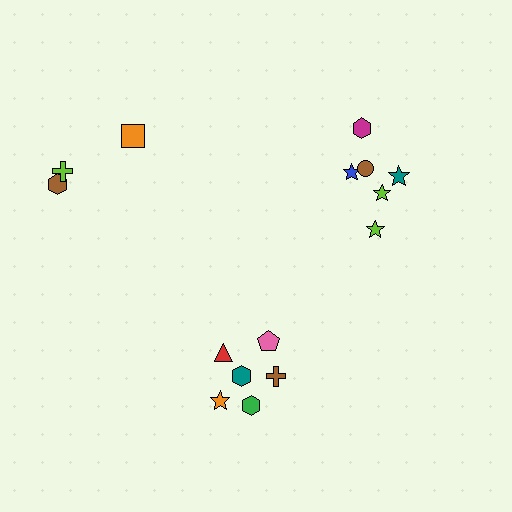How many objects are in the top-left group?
There are 3 objects.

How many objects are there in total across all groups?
There are 15 objects.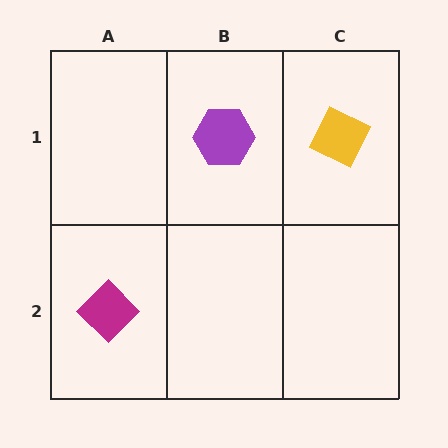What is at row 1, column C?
A yellow diamond.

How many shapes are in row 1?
2 shapes.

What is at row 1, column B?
A purple hexagon.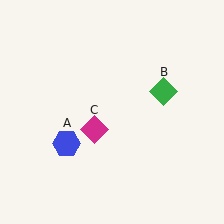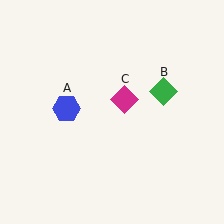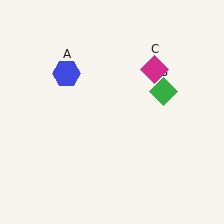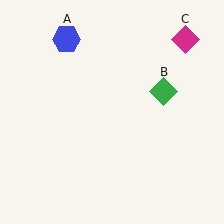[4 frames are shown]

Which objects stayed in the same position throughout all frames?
Green diamond (object B) remained stationary.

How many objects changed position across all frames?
2 objects changed position: blue hexagon (object A), magenta diamond (object C).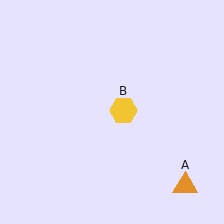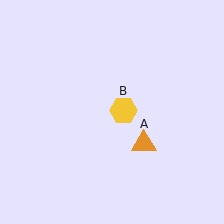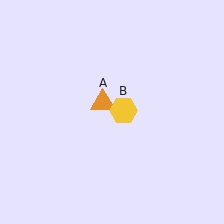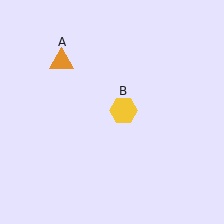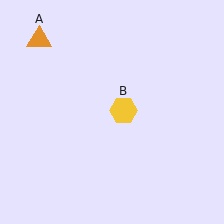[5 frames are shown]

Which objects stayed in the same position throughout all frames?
Yellow hexagon (object B) remained stationary.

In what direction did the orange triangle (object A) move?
The orange triangle (object A) moved up and to the left.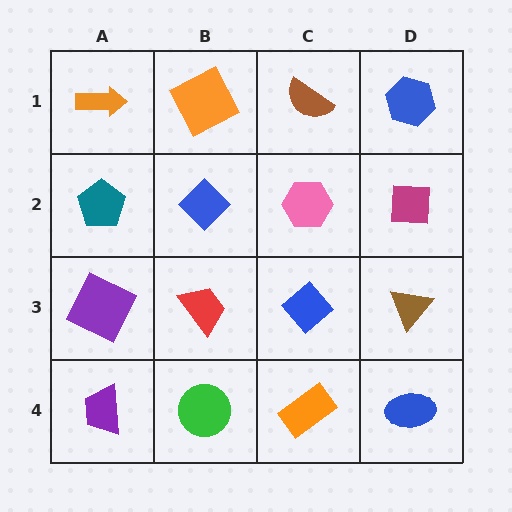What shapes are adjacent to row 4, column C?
A blue diamond (row 3, column C), a green circle (row 4, column B), a blue ellipse (row 4, column D).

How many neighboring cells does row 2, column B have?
4.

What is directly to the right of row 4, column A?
A green circle.